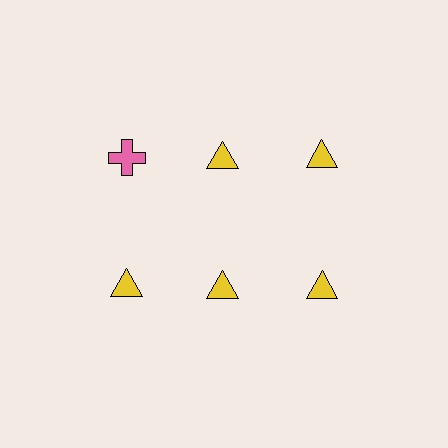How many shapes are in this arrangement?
There are 6 shapes arranged in a grid pattern.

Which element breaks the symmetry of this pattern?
The pink cross in the top row, leftmost column breaks the symmetry. All other shapes are yellow triangles.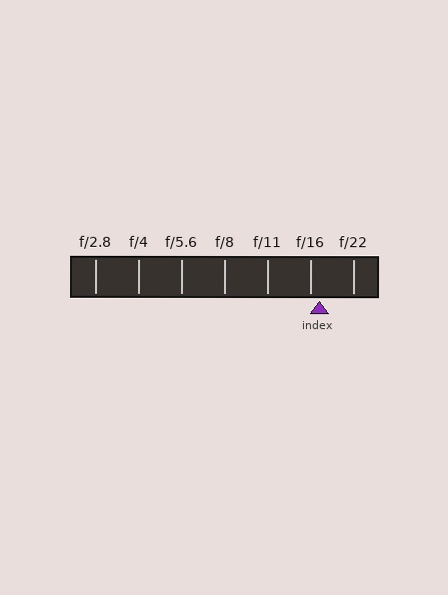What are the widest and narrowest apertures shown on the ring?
The widest aperture shown is f/2.8 and the narrowest is f/22.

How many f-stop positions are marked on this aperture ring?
There are 7 f-stop positions marked.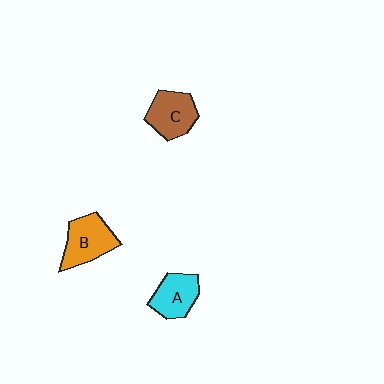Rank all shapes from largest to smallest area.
From largest to smallest: B (orange), C (brown), A (cyan).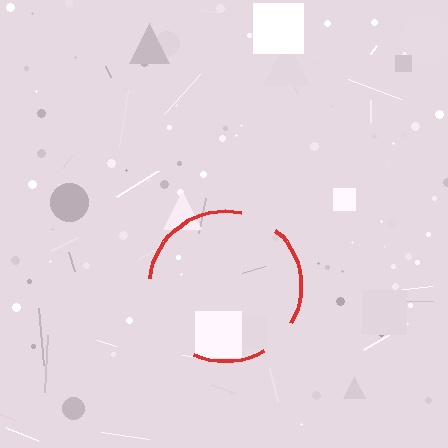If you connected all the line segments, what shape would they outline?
They would outline a circle.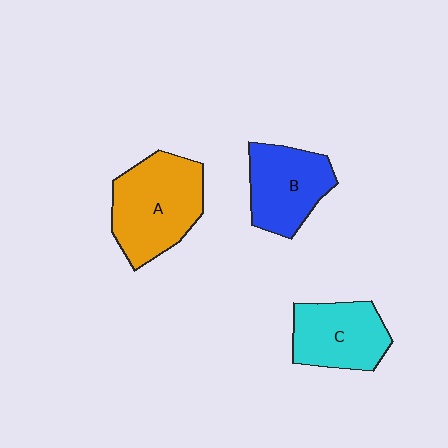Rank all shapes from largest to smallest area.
From largest to smallest: A (orange), B (blue), C (cyan).